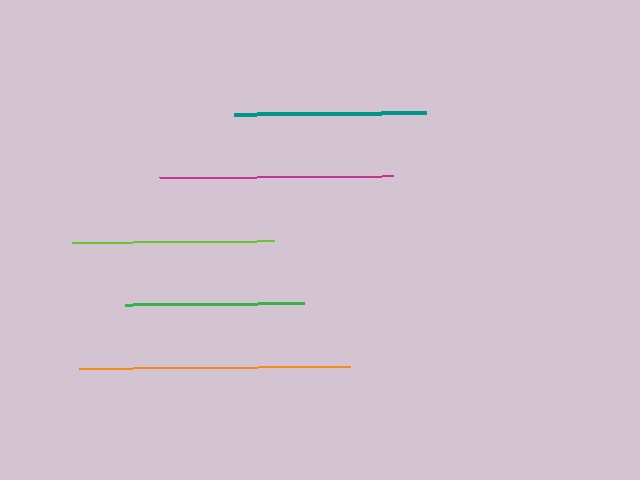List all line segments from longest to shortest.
From longest to shortest: orange, magenta, lime, teal, green.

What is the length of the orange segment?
The orange segment is approximately 271 pixels long.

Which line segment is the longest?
The orange line is the longest at approximately 271 pixels.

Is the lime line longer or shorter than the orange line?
The orange line is longer than the lime line.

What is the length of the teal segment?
The teal segment is approximately 192 pixels long.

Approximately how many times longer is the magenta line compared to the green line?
The magenta line is approximately 1.3 times the length of the green line.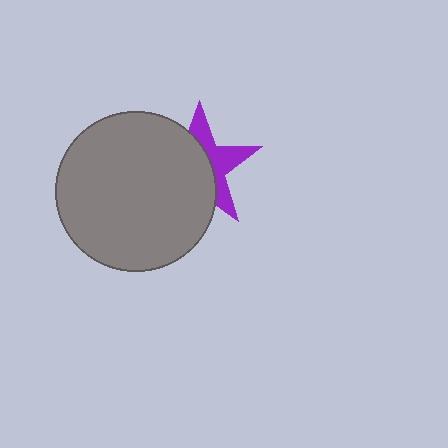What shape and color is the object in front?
The object in front is a gray circle.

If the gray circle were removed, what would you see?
You would see the complete purple star.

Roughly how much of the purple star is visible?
A small part of it is visible (roughly 40%).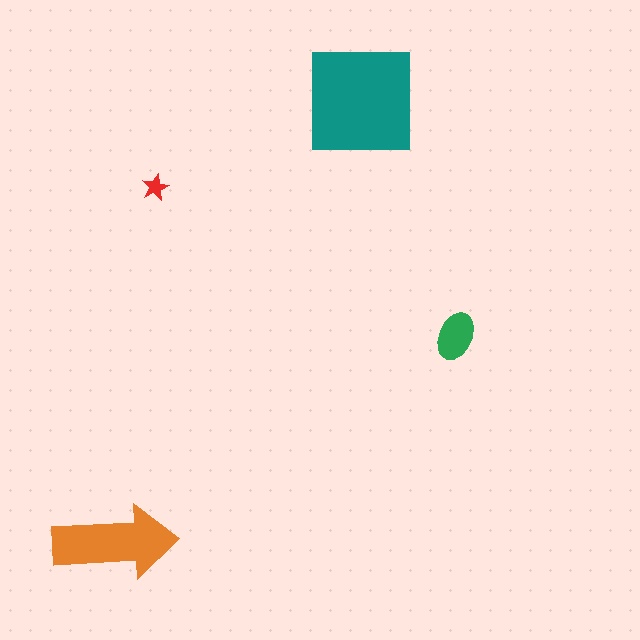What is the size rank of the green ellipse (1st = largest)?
3rd.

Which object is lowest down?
The orange arrow is bottommost.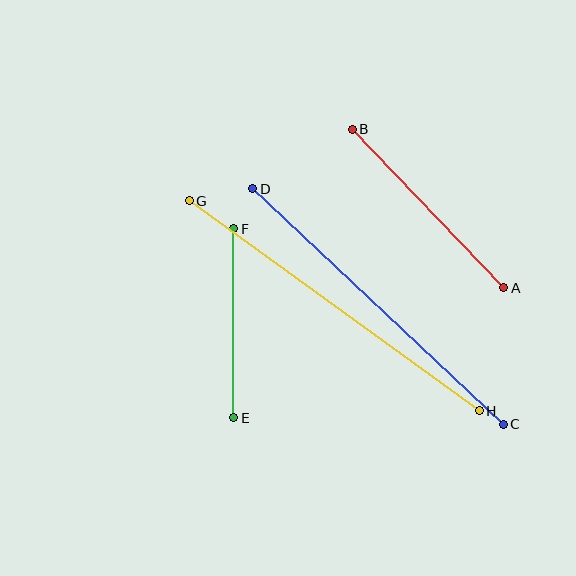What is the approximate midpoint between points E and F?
The midpoint is at approximately (234, 323) pixels.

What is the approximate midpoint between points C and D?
The midpoint is at approximately (378, 306) pixels.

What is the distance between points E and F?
The distance is approximately 189 pixels.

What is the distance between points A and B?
The distance is approximately 219 pixels.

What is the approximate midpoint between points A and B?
The midpoint is at approximately (428, 209) pixels.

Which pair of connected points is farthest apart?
Points G and H are farthest apart.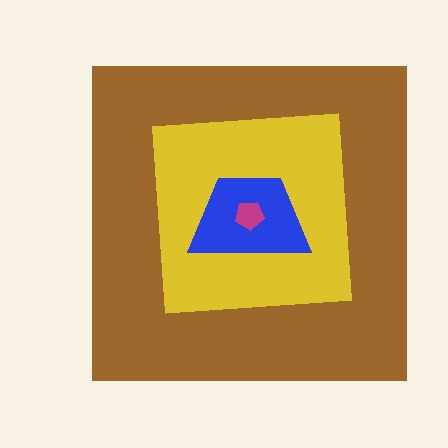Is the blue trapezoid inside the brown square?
Yes.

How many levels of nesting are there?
4.